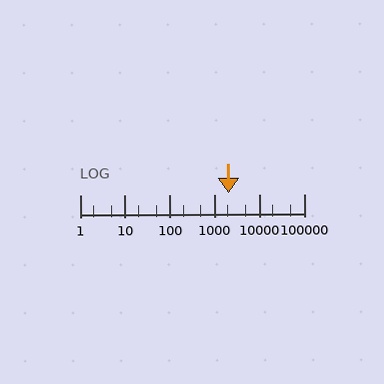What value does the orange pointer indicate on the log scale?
The pointer indicates approximately 2100.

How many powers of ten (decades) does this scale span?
The scale spans 5 decades, from 1 to 100000.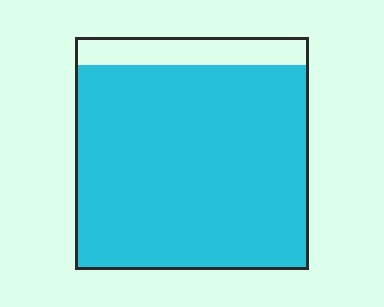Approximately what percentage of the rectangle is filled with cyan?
Approximately 90%.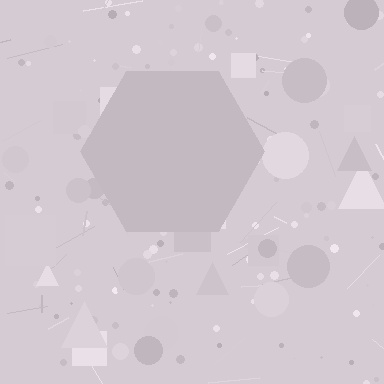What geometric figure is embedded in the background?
A hexagon is embedded in the background.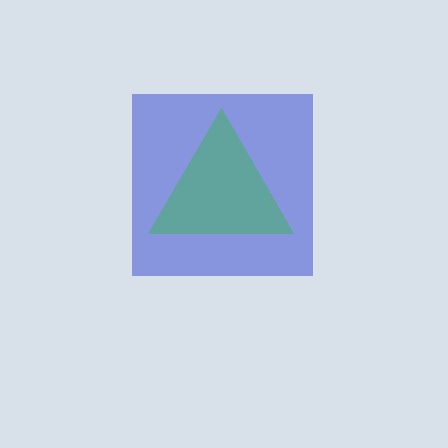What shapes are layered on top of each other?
The layered shapes are: a blue square, a green triangle.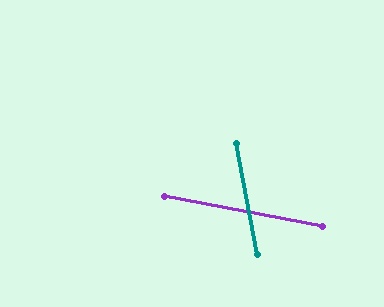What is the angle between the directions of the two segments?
Approximately 68 degrees.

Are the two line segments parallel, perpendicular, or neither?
Neither parallel nor perpendicular — they differ by about 68°.